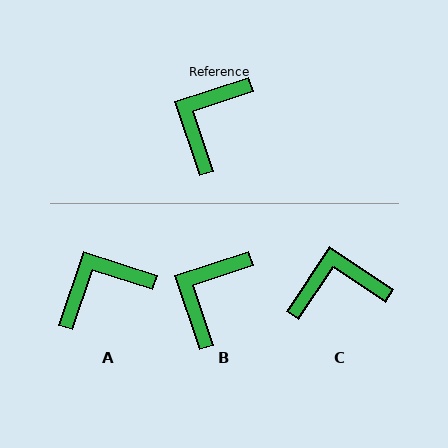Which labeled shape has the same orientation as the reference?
B.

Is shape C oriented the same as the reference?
No, it is off by about 52 degrees.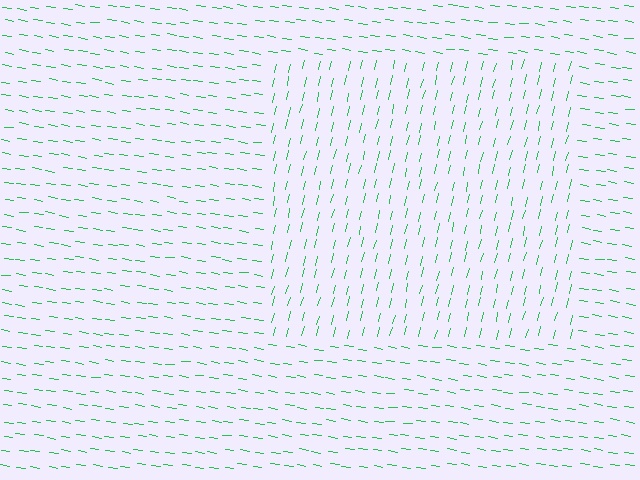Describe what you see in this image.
The image is filled with small green line segments. A rectangle region in the image has lines oriented differently from the surrounding lines, creating a visible texture boundary.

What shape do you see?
I see a rectangle.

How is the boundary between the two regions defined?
The boundary is defined purely by a change in line orientation (approximately 84 degrees difference). All lines are the same color and thickness.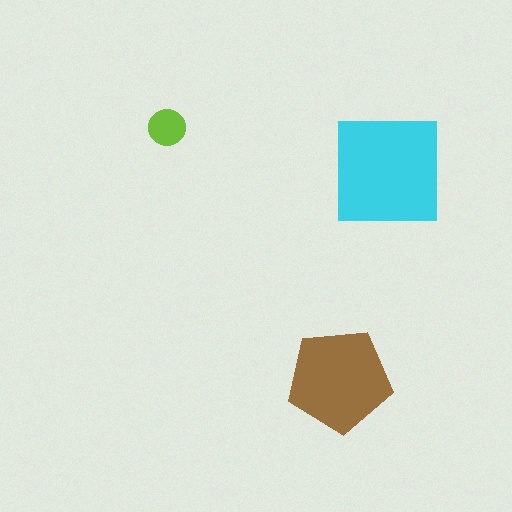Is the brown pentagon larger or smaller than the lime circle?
Larger.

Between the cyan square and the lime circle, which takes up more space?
The cyan square.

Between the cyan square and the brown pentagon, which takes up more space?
The cyan square.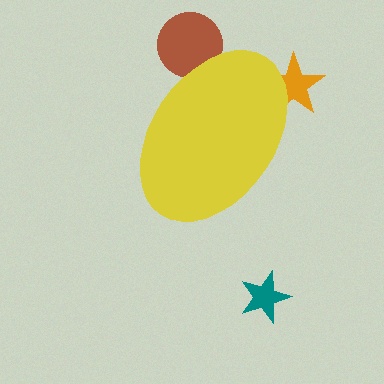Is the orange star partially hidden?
Yes, the orange star is partially hidden behind the yellow ellipse.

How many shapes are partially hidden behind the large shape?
2 shapes are partially hidden.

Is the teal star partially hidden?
No, the teal star is fully visible.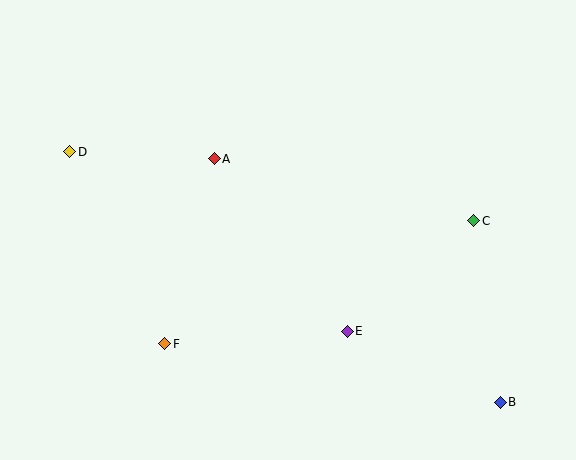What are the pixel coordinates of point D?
Point D is at (70, 152).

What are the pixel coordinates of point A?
Point A is at (214, 159).